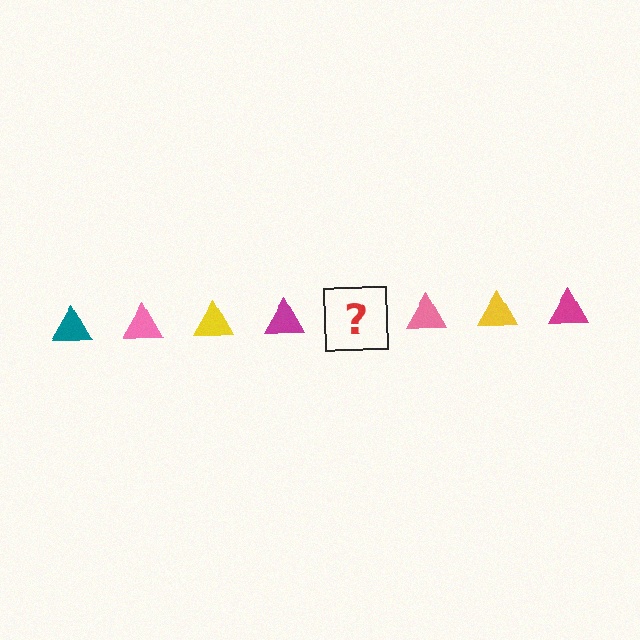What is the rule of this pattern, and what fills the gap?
The rule is that the pattern cycles through teal, pink, yellow, magenta triangles. The gap should be filled with a teal triangle.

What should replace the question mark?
The question mark should be replaced with a teal triangle.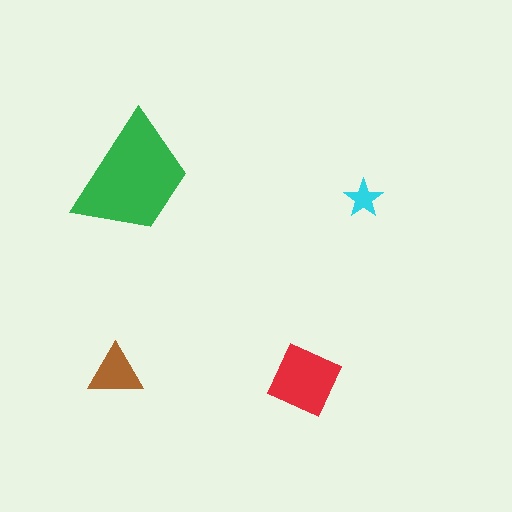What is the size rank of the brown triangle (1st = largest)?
3rd.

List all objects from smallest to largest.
The cyan star, the brown triangle, the red diamond, the green trapezoid.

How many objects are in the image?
There are 4 objects in the image.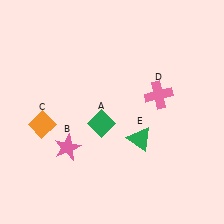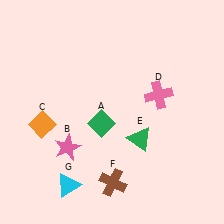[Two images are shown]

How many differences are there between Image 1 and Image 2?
There are 2 differences between the two images.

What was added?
A brown cross (F), a cyan triangle (G) were added in Image 2.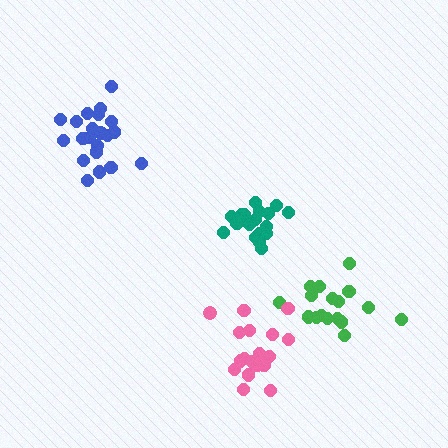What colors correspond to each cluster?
The clusters are colored: teal, blue, green, pink.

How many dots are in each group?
Group 1: 19 dots, Group 2: 21 dots, Group 3: 17 dots, Group 4: 18 dots (75 total).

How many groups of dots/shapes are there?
There are 4 groups.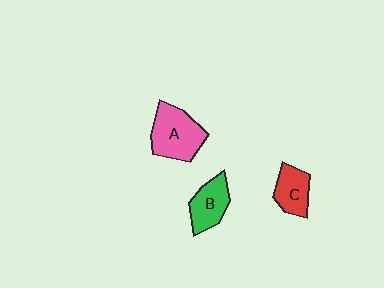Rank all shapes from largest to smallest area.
From largest to smallest: A (pink), B (green), C (red).